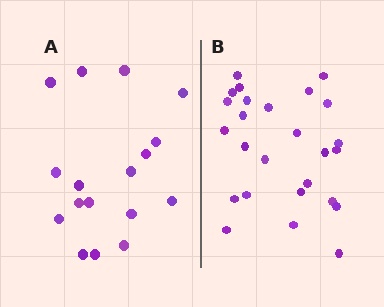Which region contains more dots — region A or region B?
Region B (the right region) has more dots.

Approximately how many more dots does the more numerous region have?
Region B has roughly 8 or so more dots than region A.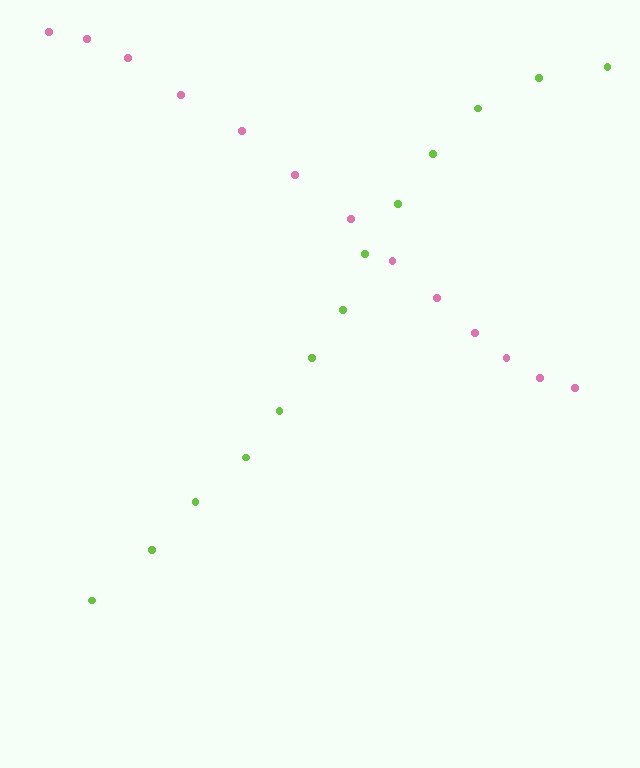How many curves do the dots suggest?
There are 2 distinct paths.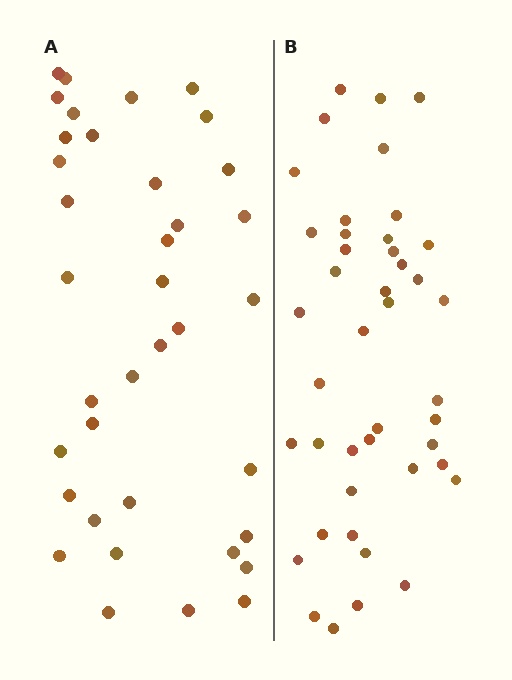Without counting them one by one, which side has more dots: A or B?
Region B (the right region) has more dots.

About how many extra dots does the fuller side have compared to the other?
Region B has about 6 more dots than region A.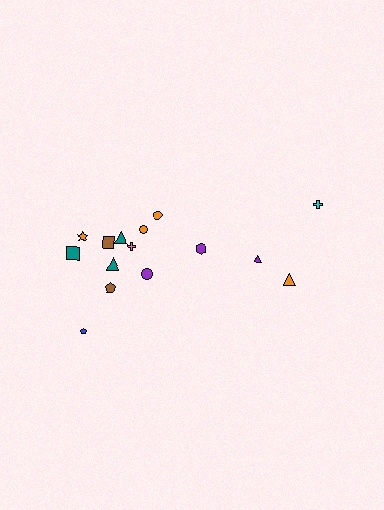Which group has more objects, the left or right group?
The left group.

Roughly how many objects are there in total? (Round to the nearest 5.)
Roughly 15 objects in total.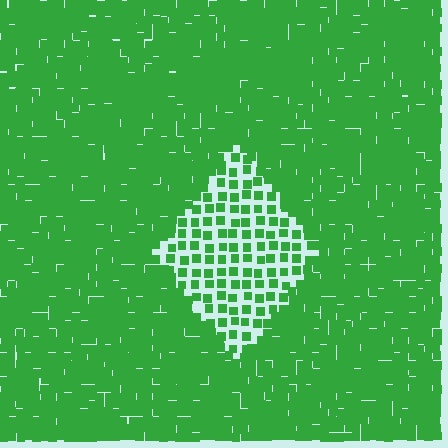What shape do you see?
I see a diamond.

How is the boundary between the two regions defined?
The boundary is defined by a change in element density (approximately 2.5x ratio). All elements are the same color, size, and shape.